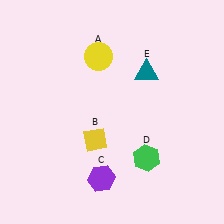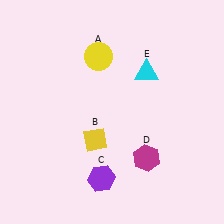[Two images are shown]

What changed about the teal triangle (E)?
In Image 1, E is teal. In Image 2, it changed to cyan.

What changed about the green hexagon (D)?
In Image 1, D is green. In Image 2, it changed to magenta.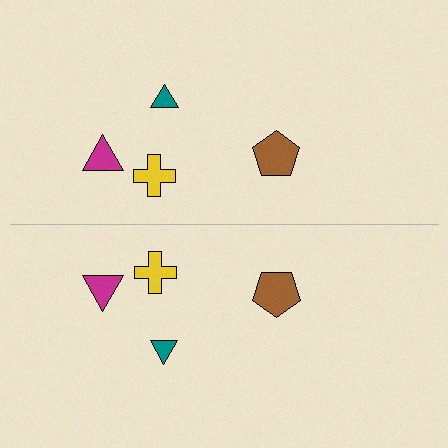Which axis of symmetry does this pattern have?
The pattern has a horizontal axis of symmetry running through the center of the image.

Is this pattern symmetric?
Yes, this pattern has bilateral (reflection) symmetry.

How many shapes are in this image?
There are 8 shapes in this image.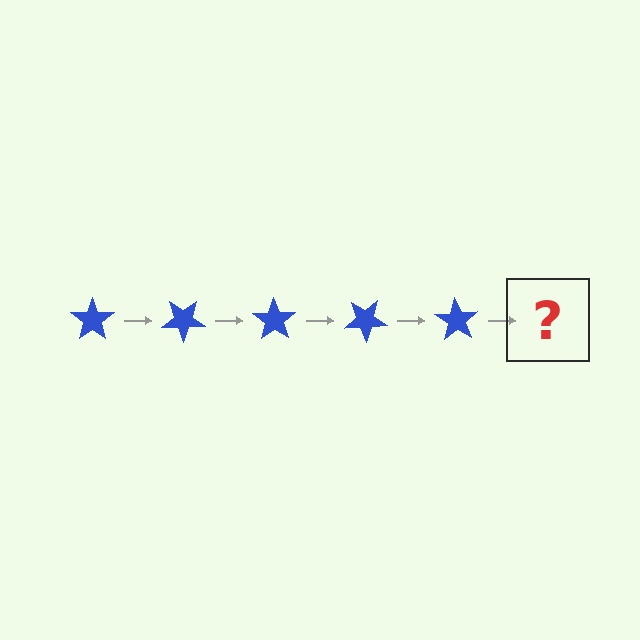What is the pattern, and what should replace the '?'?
The pattern is that the star rotates 35 degrees each step. The '?' should be a blue star rotated 175 degrees.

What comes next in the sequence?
The next element should be a blue star rotated 175 degrees.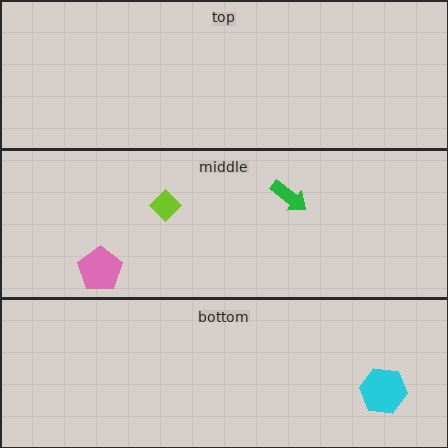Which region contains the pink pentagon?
The middle region.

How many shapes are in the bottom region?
1.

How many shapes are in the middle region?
3.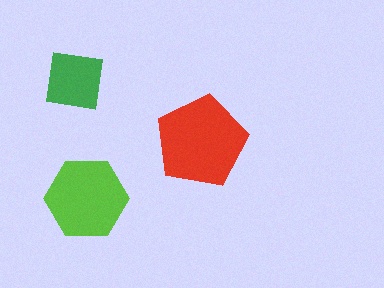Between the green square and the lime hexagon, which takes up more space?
The lime hexagon.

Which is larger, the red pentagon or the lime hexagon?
The red pentagon.